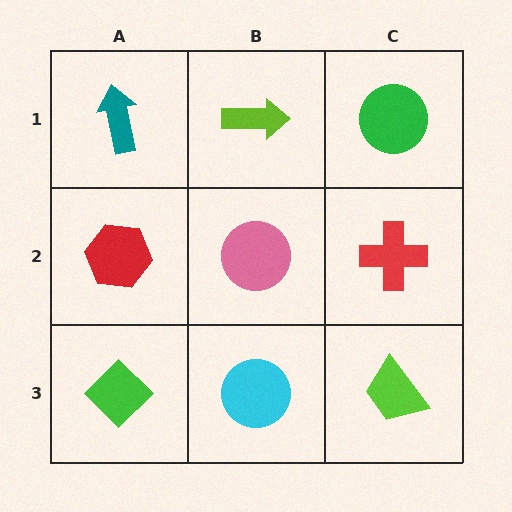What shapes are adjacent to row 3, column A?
A red hexagon (row 2, column A), a cyan circle (row 3, column B).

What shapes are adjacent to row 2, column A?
A teal arrow (row 1, column A), a green diamond (row 3, column A), a pink circle (row 2, column B).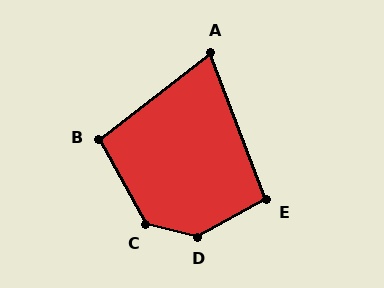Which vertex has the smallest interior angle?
A, at approximately 73 degrees.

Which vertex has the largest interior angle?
D, at approximately 138 degrees.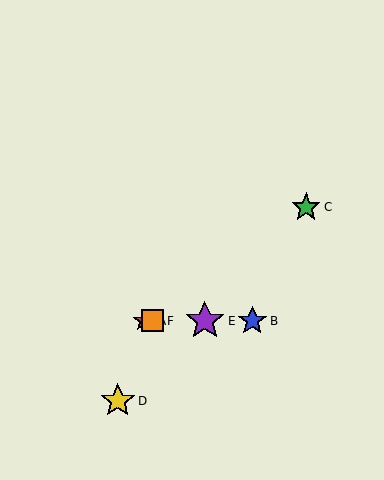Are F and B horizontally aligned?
Yes, both are at y≈321.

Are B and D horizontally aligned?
No, B is at y≈321 and D is at y≈401.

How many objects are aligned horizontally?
4 objects (A, B, E, F) are aligned horizontally.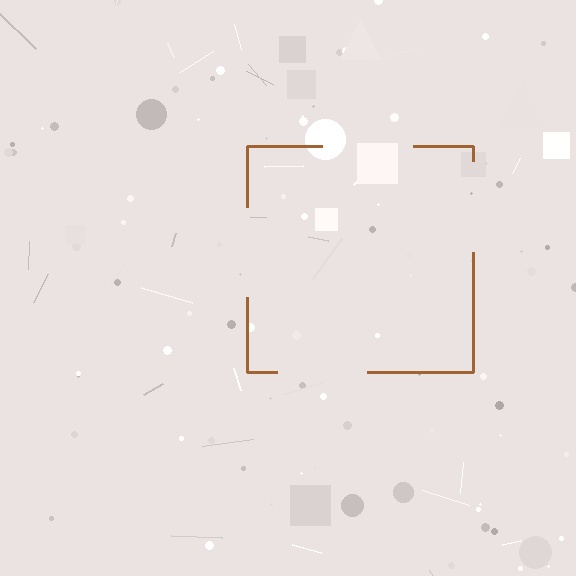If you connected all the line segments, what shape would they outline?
They would outline a square.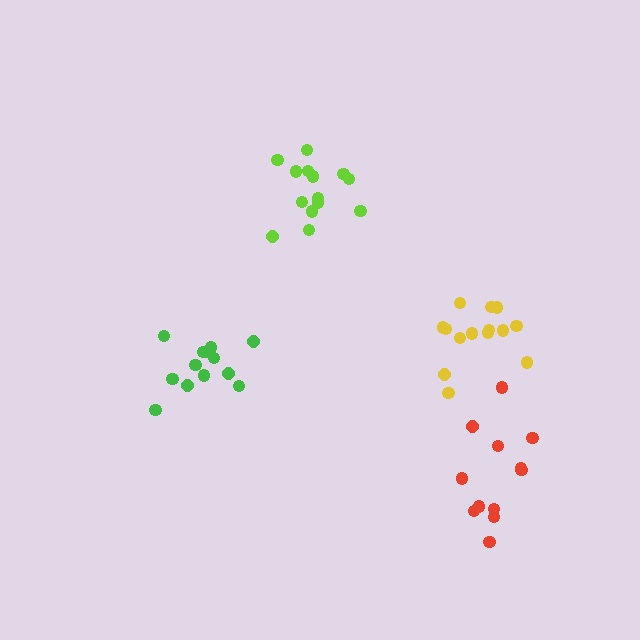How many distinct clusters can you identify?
There are 4 distinct clusters.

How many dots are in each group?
Group 1: 14 dots, Group 2: 14 dots, Group 3: 13 dots, Group 4: 12 dots (53 total).